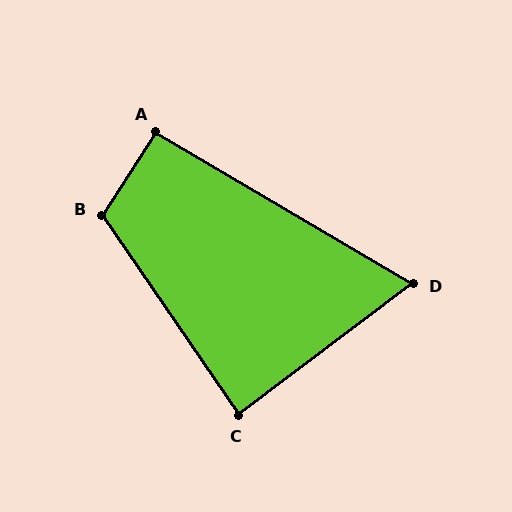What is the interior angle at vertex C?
Approximately 88 degrees (approximately right).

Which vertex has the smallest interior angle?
D, at approximately 67 degrees.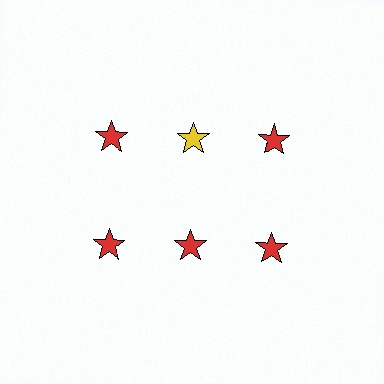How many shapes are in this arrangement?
There are 6 shapes arranged in a grid pattern.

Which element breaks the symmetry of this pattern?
The yellow star in the top row, second from left column breaks the symmetry. All other shapes are red stars.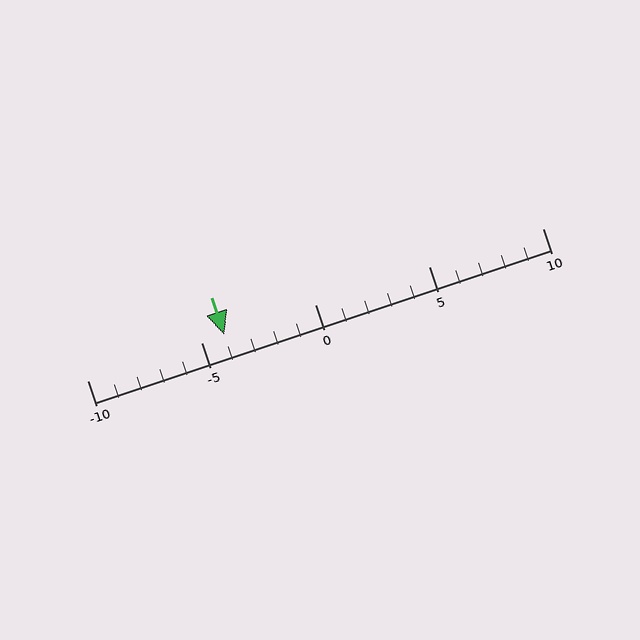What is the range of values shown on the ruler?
The ruler shows values from -10 to 10.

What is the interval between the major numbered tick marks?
The major tick marks are spaced 5 units apart.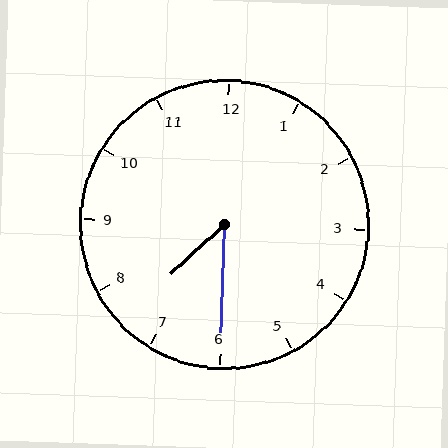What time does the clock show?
7:30.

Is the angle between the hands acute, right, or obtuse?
It is acute.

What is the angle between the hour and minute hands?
Approximately 45 degrees.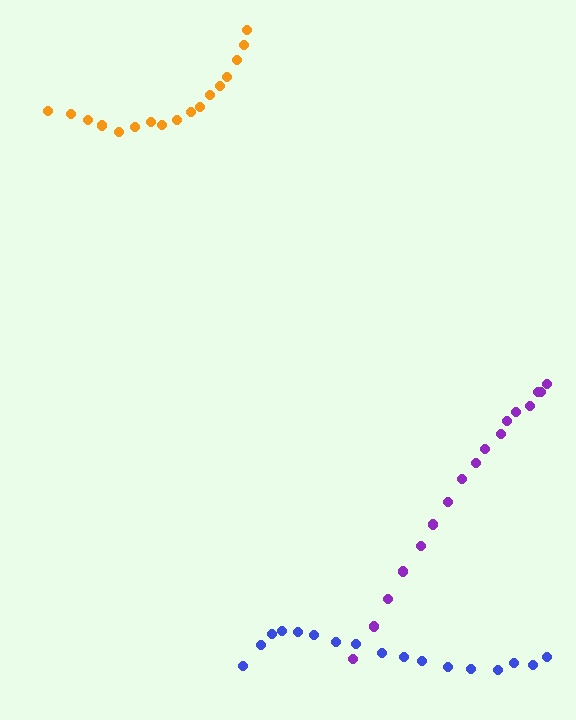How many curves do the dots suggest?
There are 3 distinct paths.